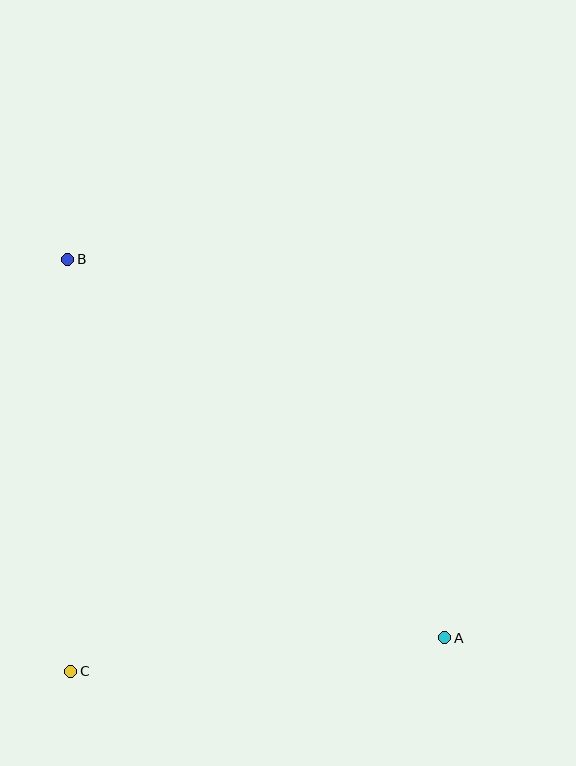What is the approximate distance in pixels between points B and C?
The distance between B and C is approximately 412 pixels.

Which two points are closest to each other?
Points A and C are closest to each other.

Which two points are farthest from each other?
Points A and B are farthest from each other.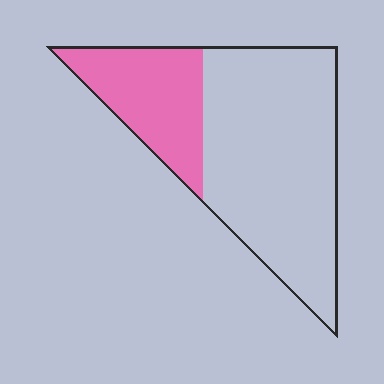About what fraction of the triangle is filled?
About one quarter (1/4).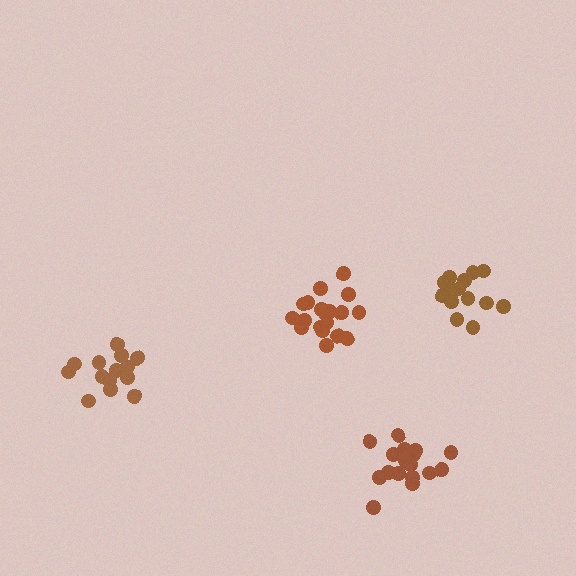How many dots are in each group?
Group 1: 14 dots, Group 2: 17 dots, Group 3: 14 dots, Group 4: 19 dots (64 total).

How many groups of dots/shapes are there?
There are 4 groups.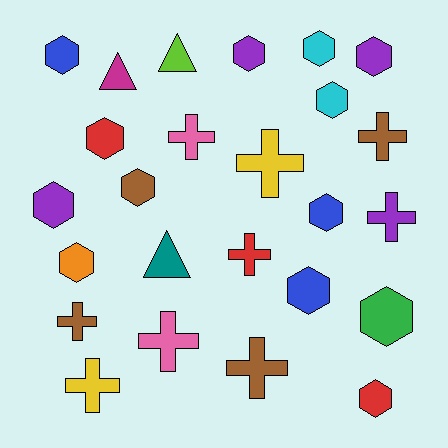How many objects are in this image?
There are 25 objects.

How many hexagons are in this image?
There are 13 hexagons.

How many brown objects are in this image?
There are 4 brown objects.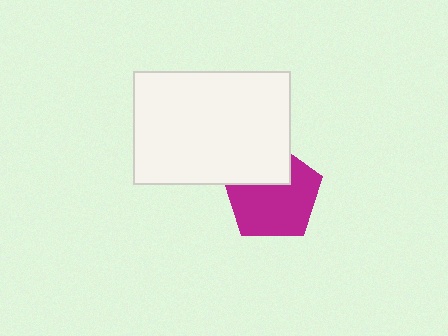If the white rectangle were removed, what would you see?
You would see the complete magenta pentagon.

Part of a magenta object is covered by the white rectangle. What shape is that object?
It is a pentagon.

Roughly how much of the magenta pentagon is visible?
Most of it is visible (roughly 69%).